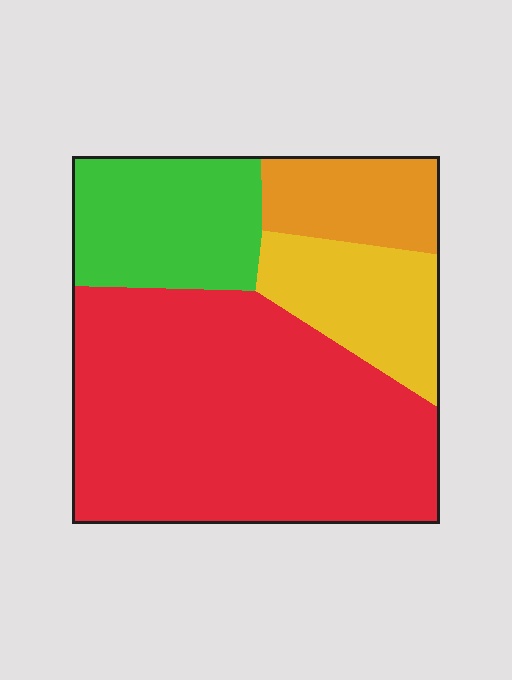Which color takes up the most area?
Red, at roughly 55%.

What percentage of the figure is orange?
Orange takes up about one eighth (1/8) of the figure.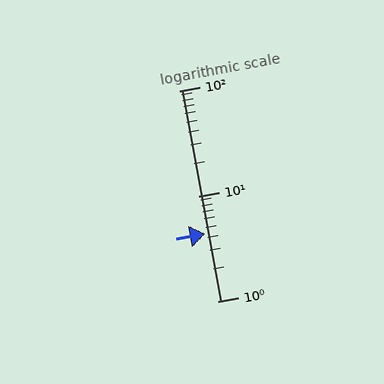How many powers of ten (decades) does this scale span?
The scale spans 2 decades, from 1 to 100.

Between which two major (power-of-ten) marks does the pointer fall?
The pointer is between 1 and 10.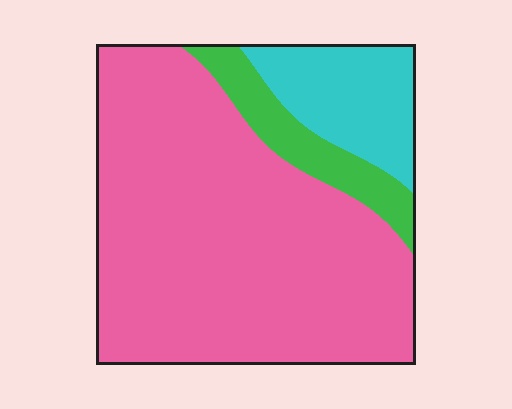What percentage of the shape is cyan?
Cyan covers about 15% of the shape.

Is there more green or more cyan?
Cyan.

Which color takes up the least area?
Green, at roughly 10%.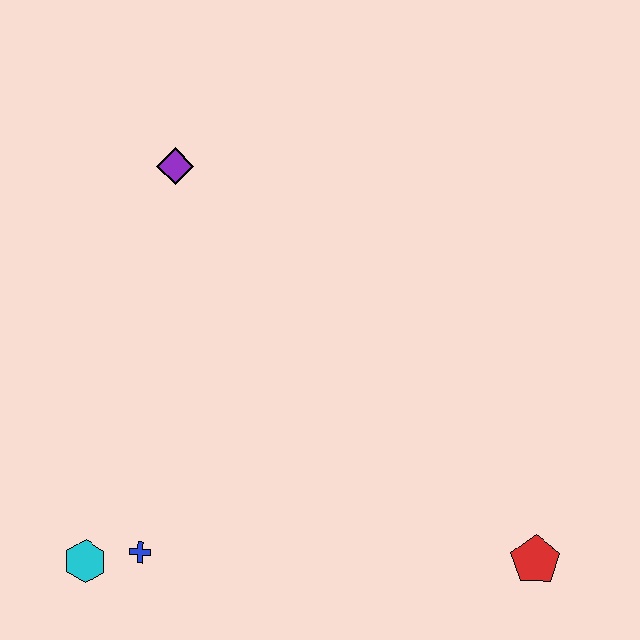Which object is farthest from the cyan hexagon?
The red pentagon is farthest from the cyan hexagon.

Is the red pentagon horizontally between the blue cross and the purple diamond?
No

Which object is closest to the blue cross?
The cyan hexagon is closest to the blue cross.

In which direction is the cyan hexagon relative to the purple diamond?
The cyan hexagon is below the purple diamond.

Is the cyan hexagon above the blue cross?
No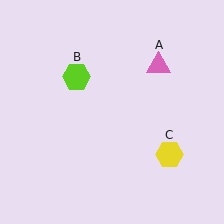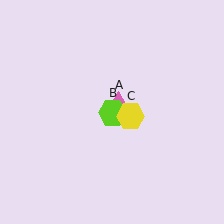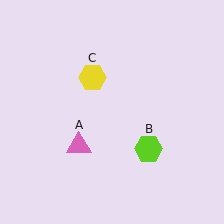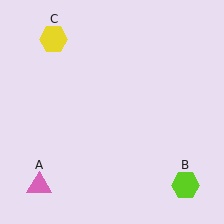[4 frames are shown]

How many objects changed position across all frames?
3 objects changed position: pink triangle (object A), lime hexagon (object B), yellow hexagon (object C).